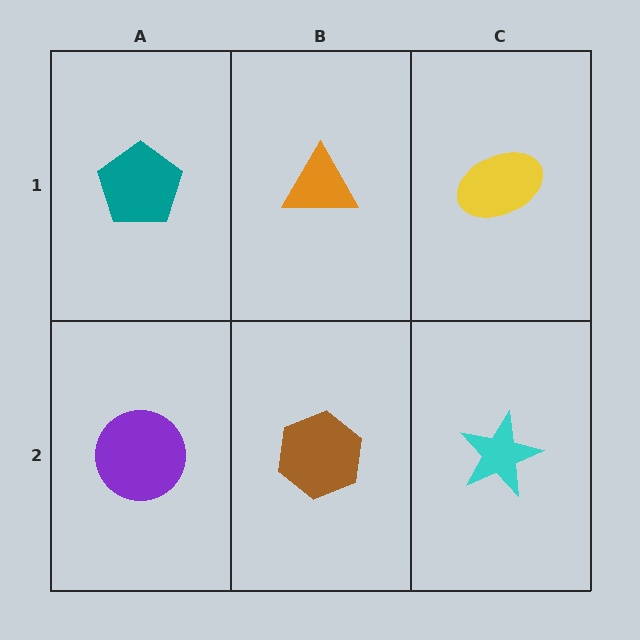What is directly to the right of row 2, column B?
A cyan star.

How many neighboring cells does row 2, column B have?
3.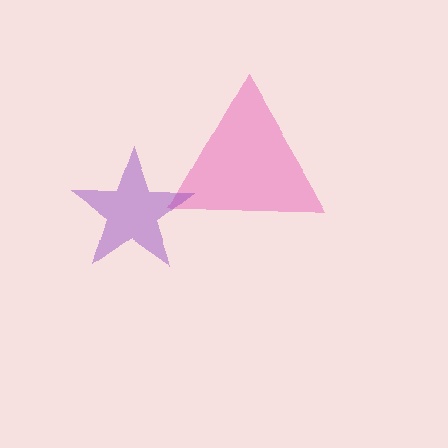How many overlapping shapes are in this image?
There are 2 overlapping shapes in the image.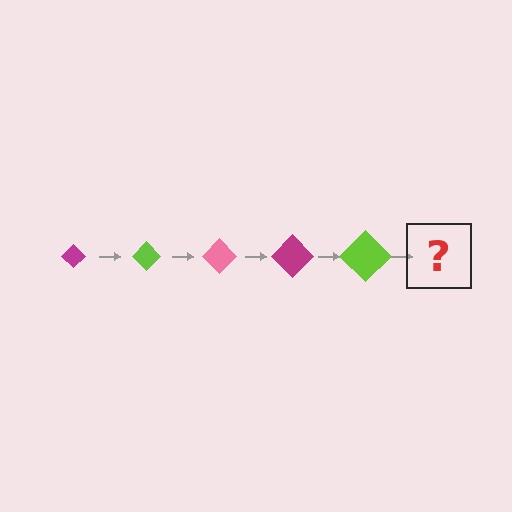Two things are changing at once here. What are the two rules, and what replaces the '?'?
The two rules are that the diamond grows larger each step and the color cycles through magenta, lime, and pink. The '?' should be a pink diamond, larger than the previous one.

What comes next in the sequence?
The next element should be a pink diamond, larger than the previous one.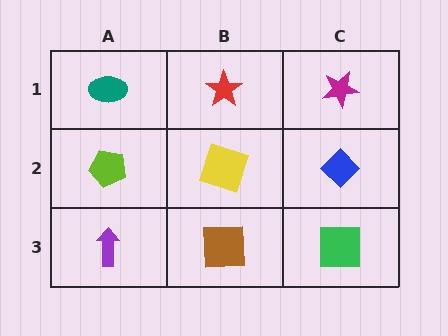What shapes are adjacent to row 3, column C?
A blue diamond (row 2, column C), a brown square (row 3, column B).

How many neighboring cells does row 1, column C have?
2.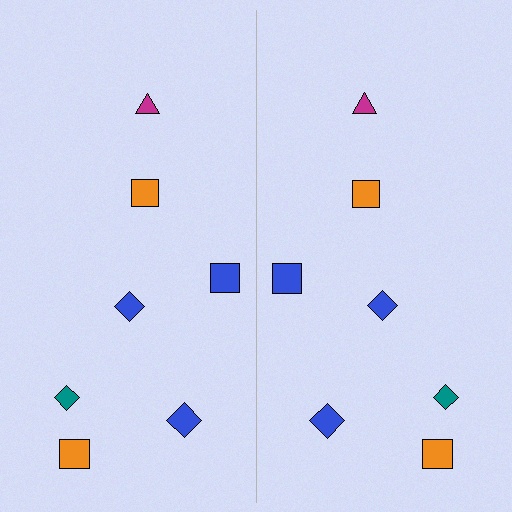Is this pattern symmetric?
Yes, this pattern has bilateral (reflection) symmetry.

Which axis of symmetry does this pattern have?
The pattern has a vertical axis of symmetry running through the center of the image.